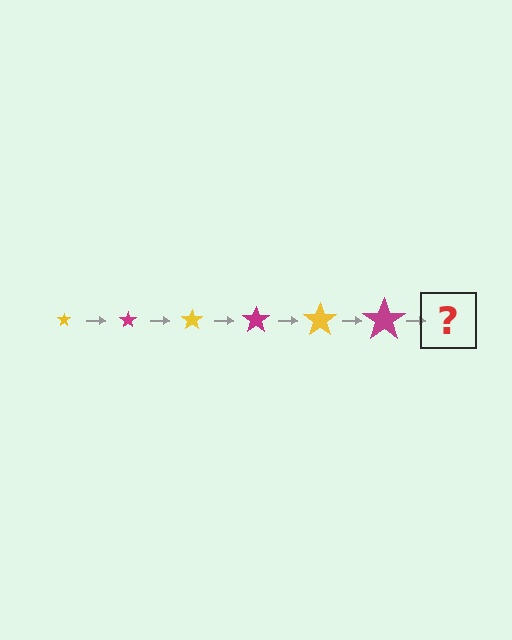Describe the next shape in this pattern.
It should be a yellow star, larger than the previous one.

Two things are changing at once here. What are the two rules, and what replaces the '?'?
The two rules are that the star grows larger each step and the color cycles through yellow and magenta. The '?' should be a yellow star, larger than the previous one.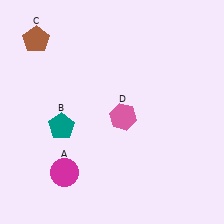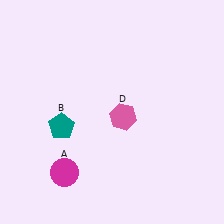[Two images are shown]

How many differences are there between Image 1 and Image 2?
There is 1 difference between the two images.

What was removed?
The brown pentagon (C) was removed in Image 2.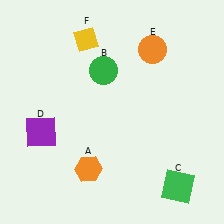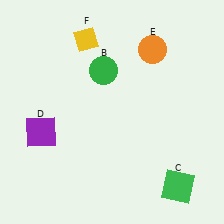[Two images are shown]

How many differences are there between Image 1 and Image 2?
There is 1 difference between the two images.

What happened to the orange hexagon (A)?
The orange hexagon (A) was removed in Image 2. It was in the bottom-left area of Image 1.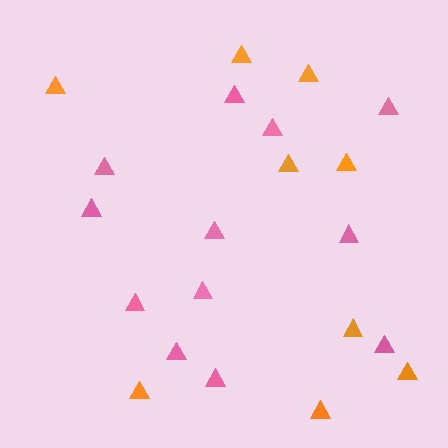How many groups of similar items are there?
There are 2 groups: one group of orange triangles (9) and one group of pink triangles (12).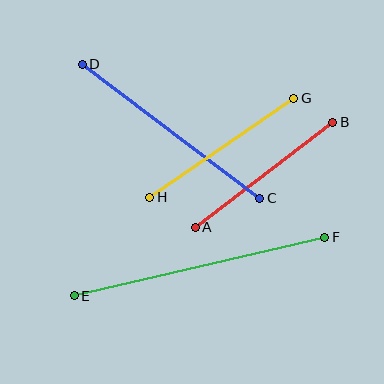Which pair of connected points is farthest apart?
Points E and F are farthest apart.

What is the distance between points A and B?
The distance is approximately 173 pixels.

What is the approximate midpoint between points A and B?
The midpoint is at approximately (264, 175) pixels.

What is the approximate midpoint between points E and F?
The midpoint is at approximately (199, 267) pixels.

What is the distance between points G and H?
The distance is approximately 175 pixels.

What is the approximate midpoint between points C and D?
The midpoint is at approximately (171, 131) pixels.